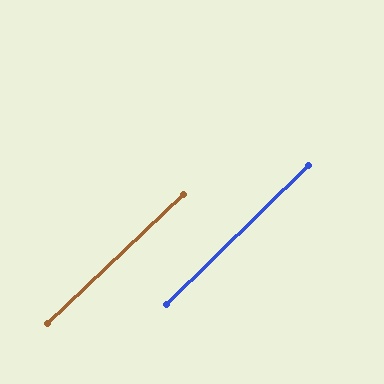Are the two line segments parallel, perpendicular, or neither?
Parallel — their directions differ by only 0.9°.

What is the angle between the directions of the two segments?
Approximately 1 degree.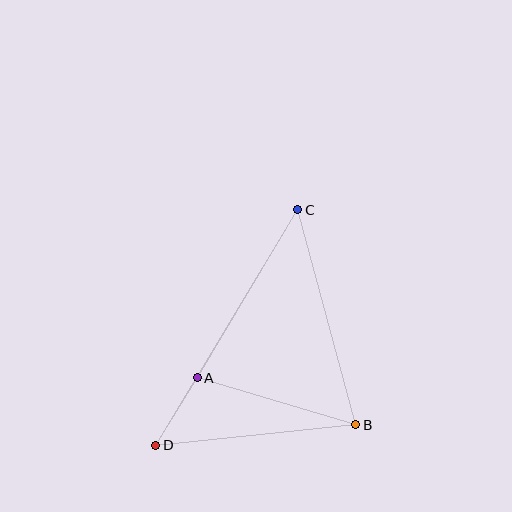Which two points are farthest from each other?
Points C and D are farthest from each other.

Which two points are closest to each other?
Points A and D are closest to each other.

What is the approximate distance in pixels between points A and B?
The distance between A and B is approximately 166 pixels.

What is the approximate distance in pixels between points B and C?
The distance between B and C is approximately 222 pixels.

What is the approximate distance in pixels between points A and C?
The distance between A and C is approximately 195 pixels.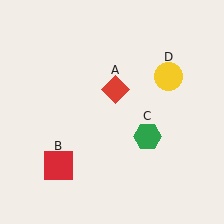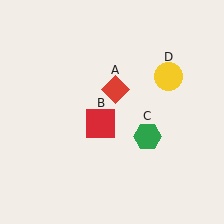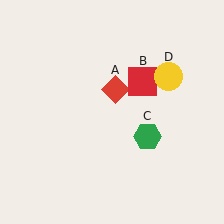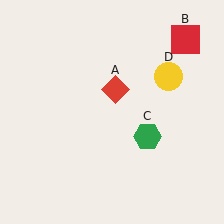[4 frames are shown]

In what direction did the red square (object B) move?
The red square (object B) moved up and to the right.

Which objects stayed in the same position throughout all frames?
Red diamond (object A) and green hexagon (object C) and yellow circle (object D) remained stationary.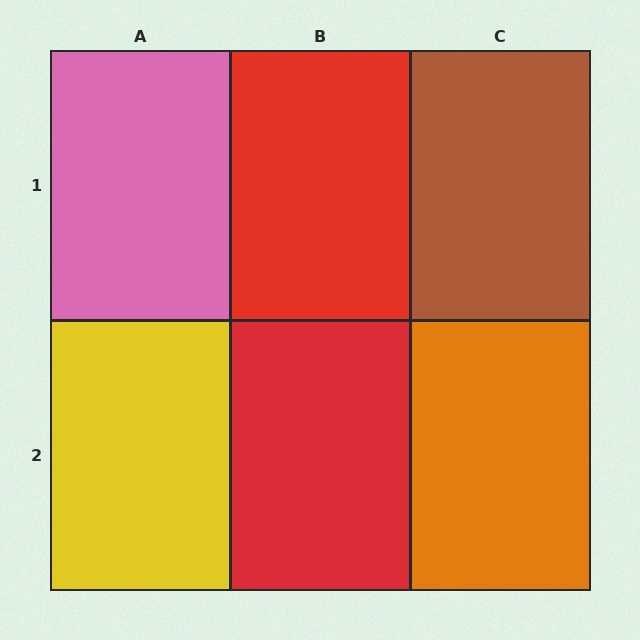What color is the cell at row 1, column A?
Pink.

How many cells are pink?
1 cell is pink.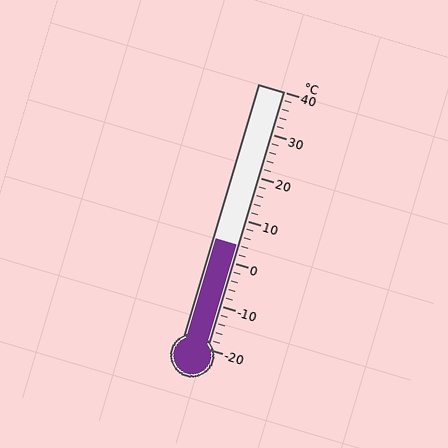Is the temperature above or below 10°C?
The temperature is below 10°C.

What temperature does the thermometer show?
The thermometer shows approximately 4°C.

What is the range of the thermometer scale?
The thermometer scale ranges from -20°C to 40°C.